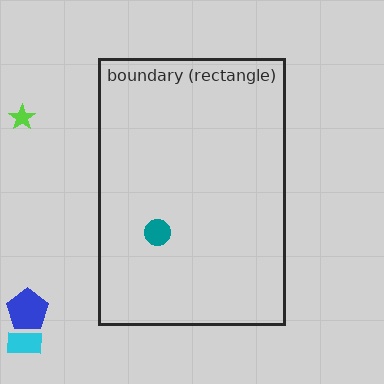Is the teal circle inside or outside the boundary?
Inside.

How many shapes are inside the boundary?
1 inside, 3 outside.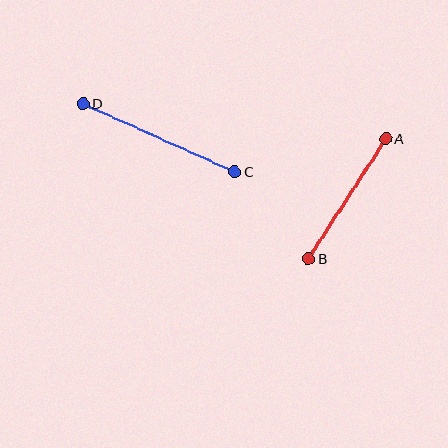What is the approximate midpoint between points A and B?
The midpoint is at approximately (347, 199) pixels.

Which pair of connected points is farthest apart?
Points C and D are farthest apart.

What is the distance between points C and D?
The distance is approximately 167 pixels.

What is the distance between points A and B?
The distance is approximately 143 pixels.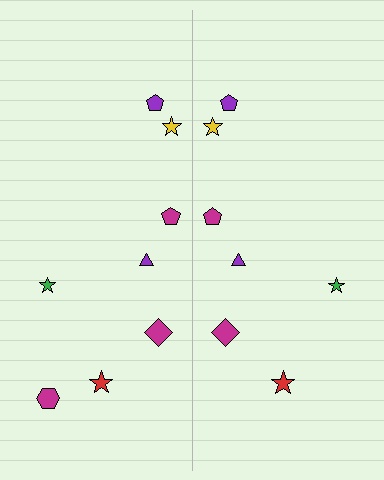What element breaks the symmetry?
A magenta hexagon is missing from the right side.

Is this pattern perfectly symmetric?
No, the pattern is not perfectly symmetric. A magenta hexagon is missing from the right side.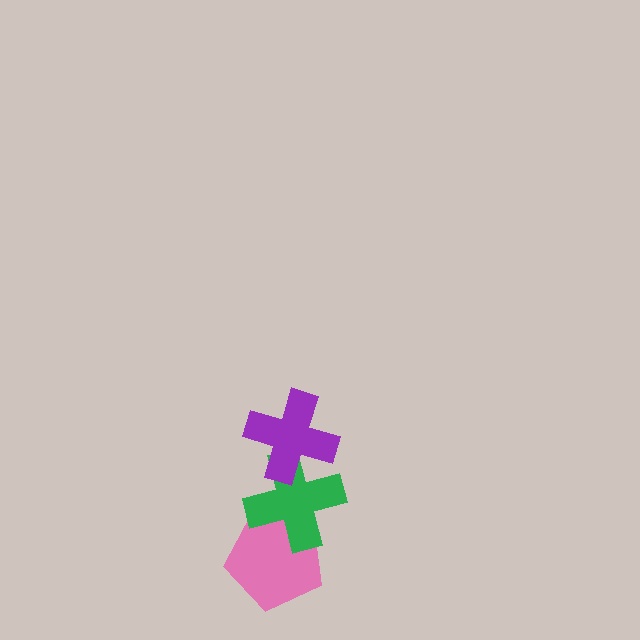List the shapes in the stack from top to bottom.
From top to bottom: the purple cross, the green cross, the pink pentagon.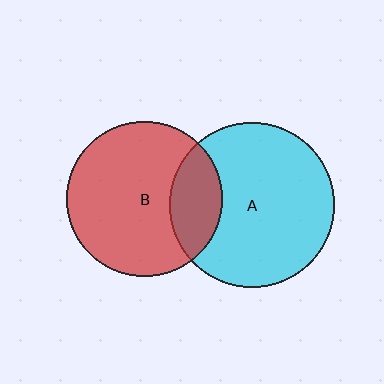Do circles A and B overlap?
Yes.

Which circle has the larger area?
Circle A (cyan).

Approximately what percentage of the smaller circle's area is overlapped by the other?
Approximately 25%.